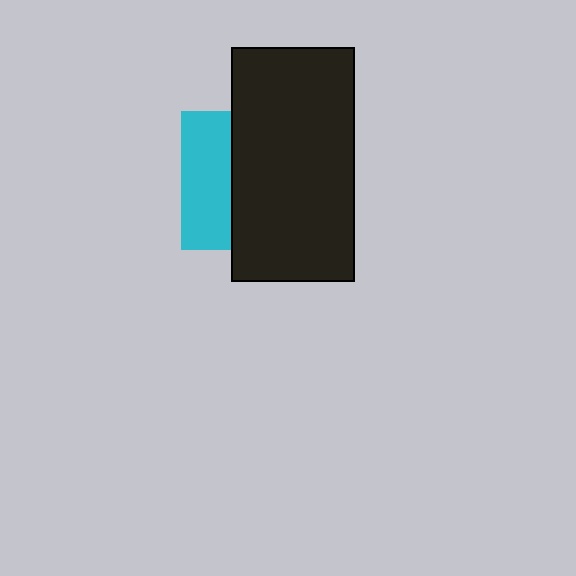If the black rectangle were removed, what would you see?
You would see the complete cyan square.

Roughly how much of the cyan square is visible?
A small part of it is visible (roughly 36%).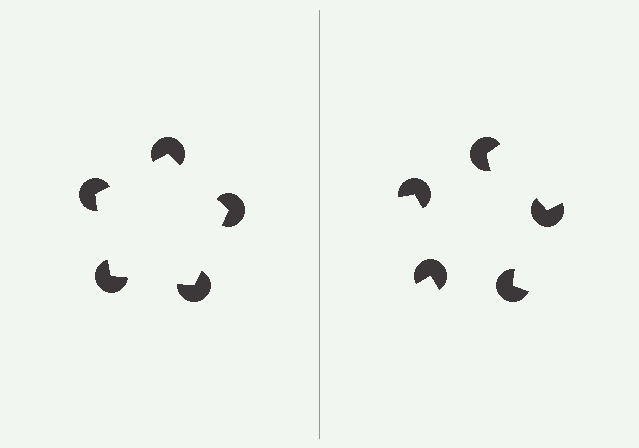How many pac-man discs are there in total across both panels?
10 — 5 on each side.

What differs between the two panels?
The pac-man discs are positioned identically on both sides; only the wedge orientations differ. On the left they align to a pentagon; on the right they are misaligned.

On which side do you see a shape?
An illusory pentagon appears on the left side. On the right side the wedge cuts are rotated, so no coherent shape forms.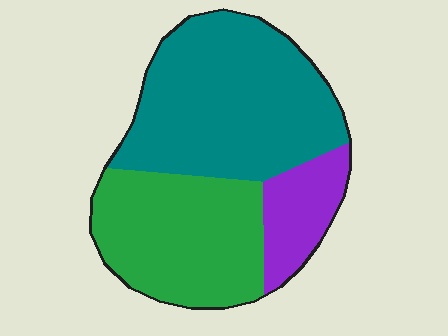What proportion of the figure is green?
Green covers around 35% of the figure.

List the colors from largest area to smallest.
From largest to smallest: teal, green, purple.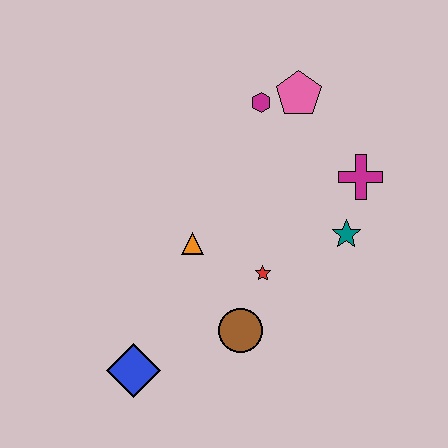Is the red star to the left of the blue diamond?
No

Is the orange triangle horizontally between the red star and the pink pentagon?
No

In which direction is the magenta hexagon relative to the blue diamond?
The magenta hexagon is above the blue diamond.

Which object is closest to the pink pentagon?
The magenta hexagon is closest to the pink pentagon.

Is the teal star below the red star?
No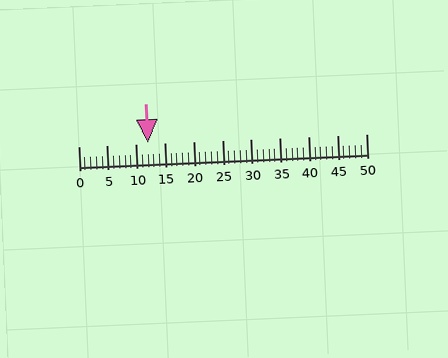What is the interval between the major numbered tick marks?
The major tick marks are spaced 5 units apart.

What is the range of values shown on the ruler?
The ruler shows values from 0 to 50.